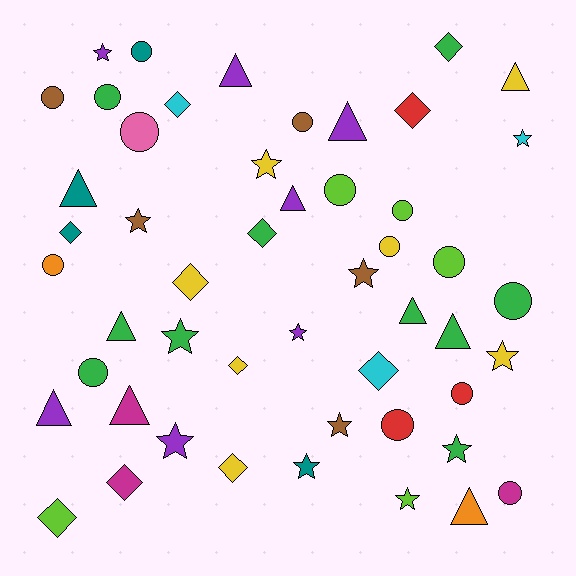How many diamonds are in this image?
There are 11 diamonds.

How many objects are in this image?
There are 50 objects.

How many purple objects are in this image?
There are 7 purple objects.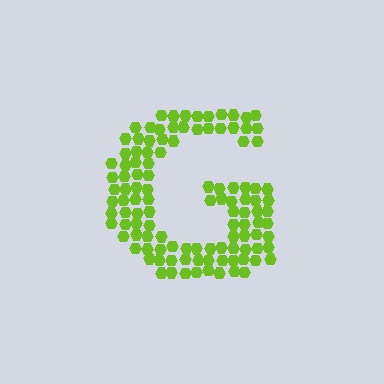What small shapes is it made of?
It is made of small hexagons.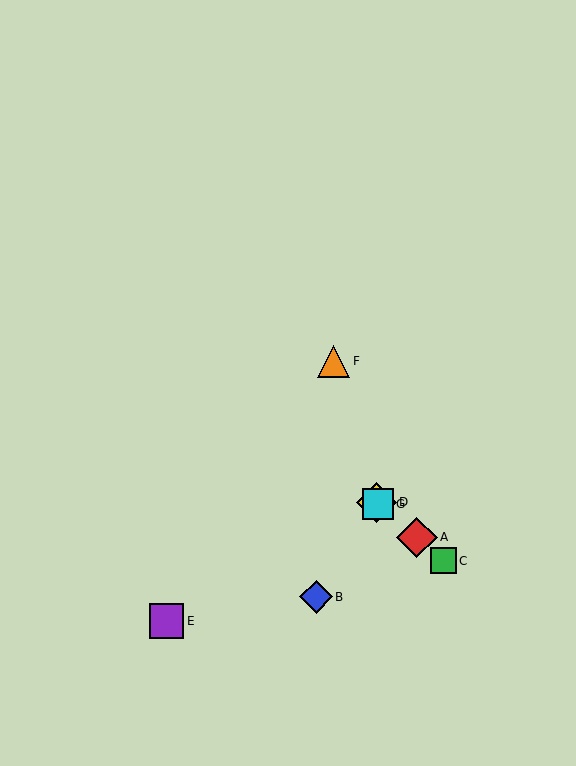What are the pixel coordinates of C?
Object C is at (443, 561).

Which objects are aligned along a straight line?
Objects A, C, D, G are aligned along a straight line.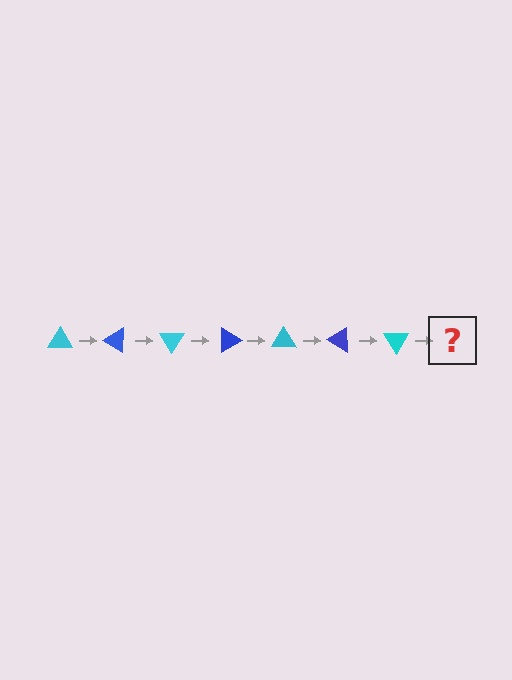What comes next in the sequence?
The next element should be a blue triangle, rotated 210 degrees from the start.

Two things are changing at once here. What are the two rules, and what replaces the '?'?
The two rules are that it rotates 30 degrees each step and the color cycles through cyan and blue. The '?' should be a blue triangle, rotated 210 degrees from the start.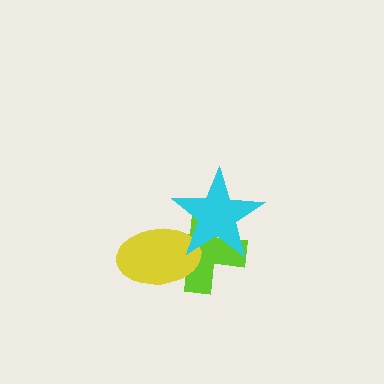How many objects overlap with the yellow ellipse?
2 objects overlap with the yellow ellipse.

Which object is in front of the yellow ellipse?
The cyan star is in front of the yellow ellipse.